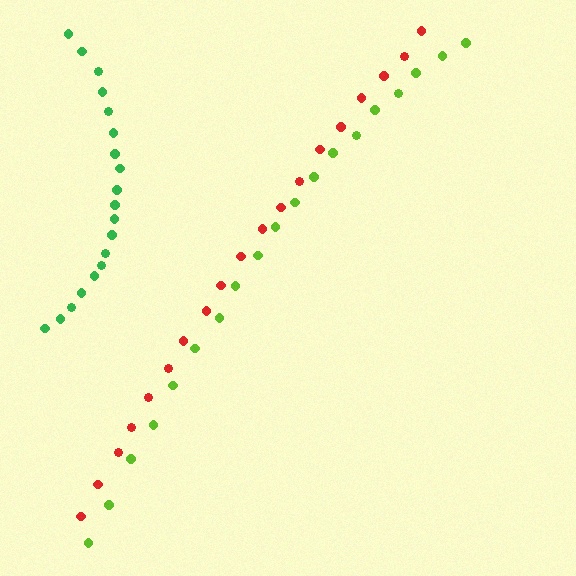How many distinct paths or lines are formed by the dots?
There are 3 distinct paths.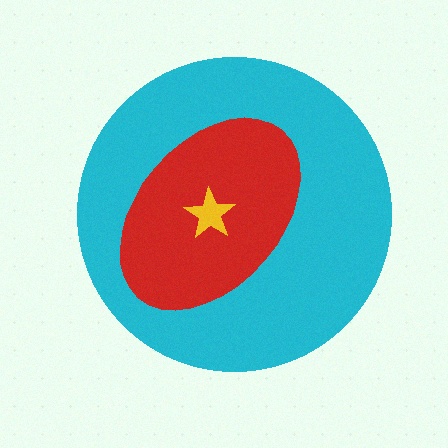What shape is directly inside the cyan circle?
The red ellipse.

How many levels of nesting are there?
3.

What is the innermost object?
The yellow star.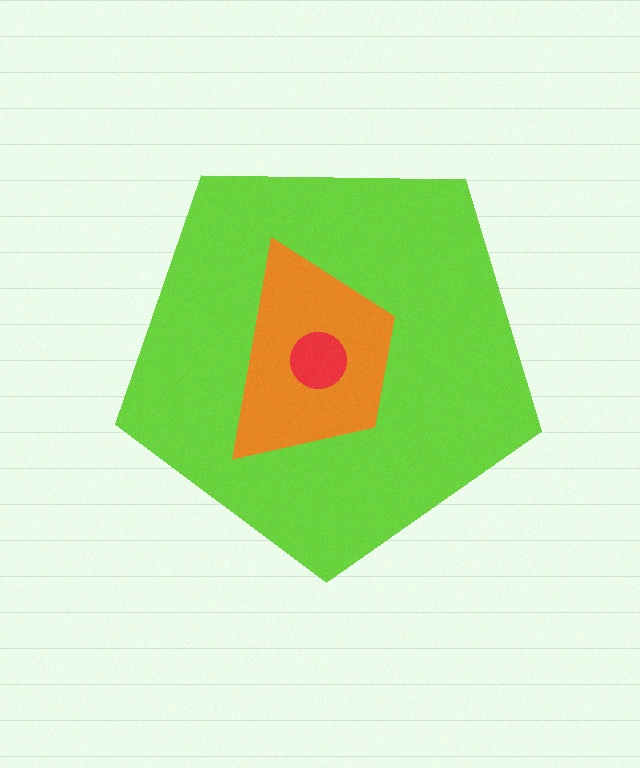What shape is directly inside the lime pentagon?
The orange trapezoid.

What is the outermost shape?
The lime pentagon.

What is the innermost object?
The red circle.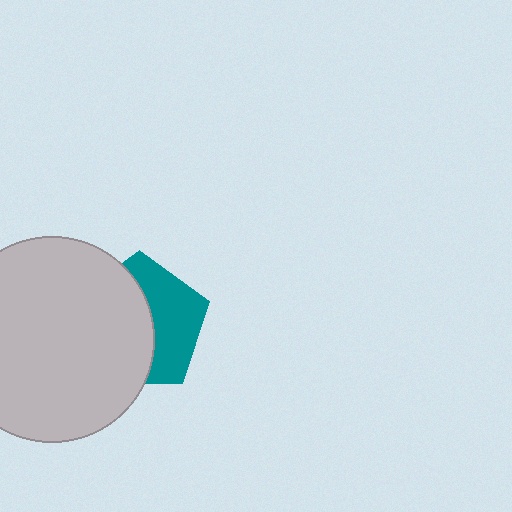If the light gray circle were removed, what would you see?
You would see the complete teal pentagon.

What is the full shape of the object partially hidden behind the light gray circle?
The partially hidden object is a teal pentagon.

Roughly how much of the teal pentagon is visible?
A small part of it is visible (roughly 44%).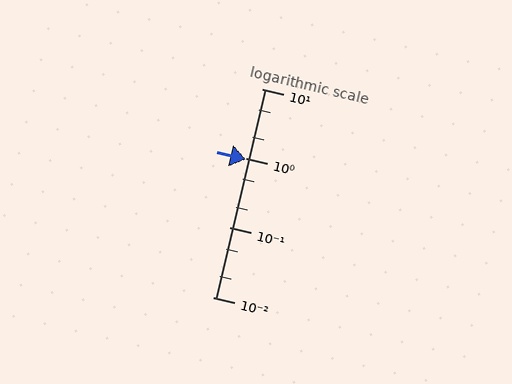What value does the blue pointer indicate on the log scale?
The pointer indicates approximately 0.97.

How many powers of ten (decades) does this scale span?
The scale spans 3 decades, from 0.01 to 10.